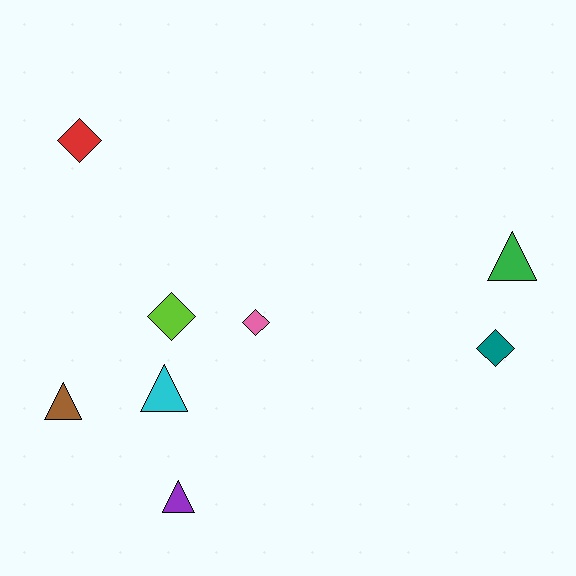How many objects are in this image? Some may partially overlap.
There are 8 objects.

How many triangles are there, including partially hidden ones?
There are 4 triangles.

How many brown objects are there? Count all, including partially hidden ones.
There is 1 brown object.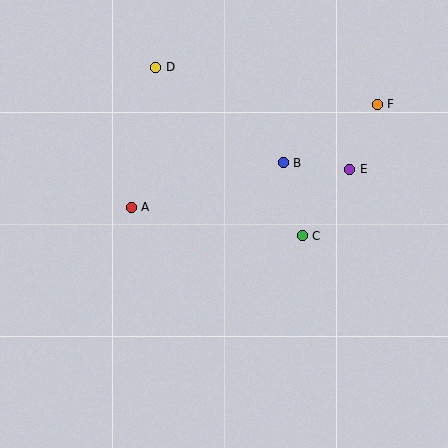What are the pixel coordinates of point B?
Point B is at (283, 163).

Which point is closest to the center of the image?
Point C at (302, 236) is closest to the center.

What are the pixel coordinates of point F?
Point F is at (377, 104).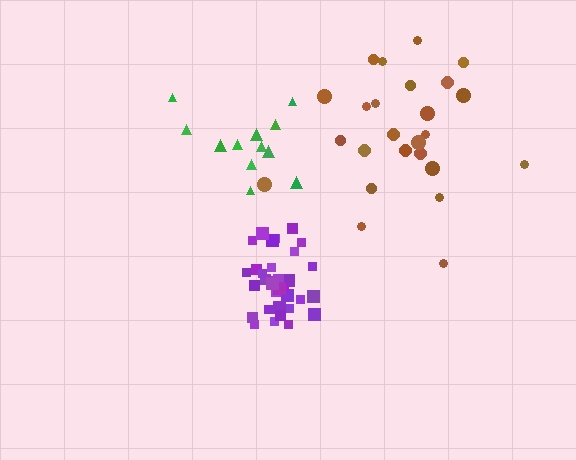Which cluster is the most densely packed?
Purple.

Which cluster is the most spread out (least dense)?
Brown.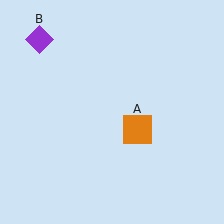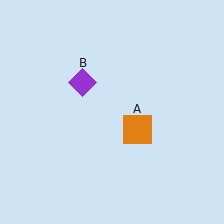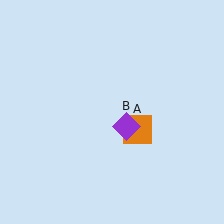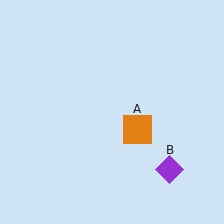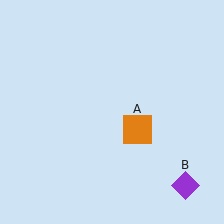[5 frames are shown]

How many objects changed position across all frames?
1 object changed position: purple diamond (object B).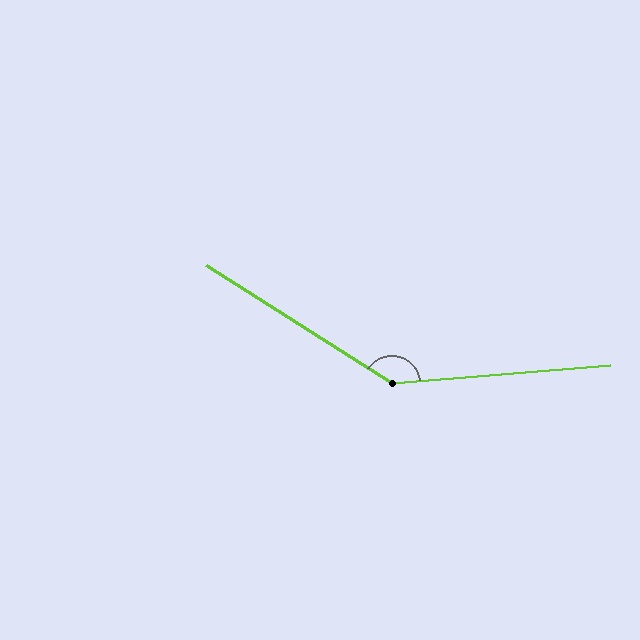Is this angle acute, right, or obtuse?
It is obtuse.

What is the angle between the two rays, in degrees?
Approximately 143 degrees.